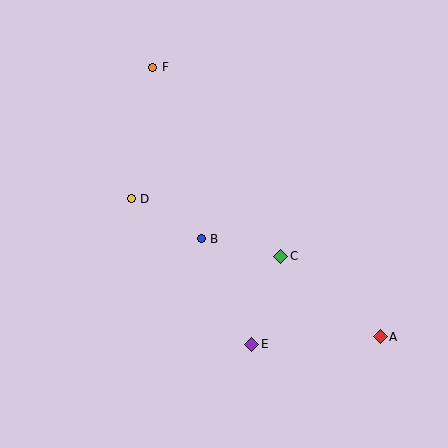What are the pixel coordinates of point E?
Point E is at (252, 344).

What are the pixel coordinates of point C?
Point C is at (281, 256).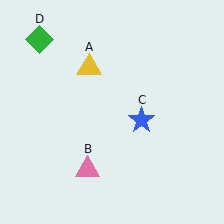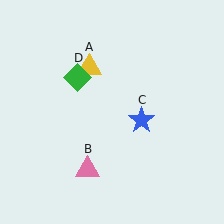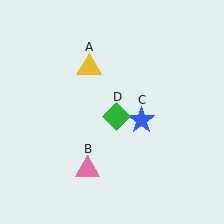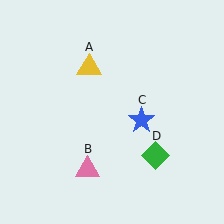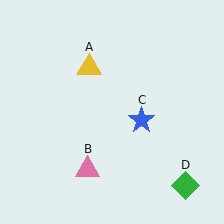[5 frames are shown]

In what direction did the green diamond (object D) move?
The green diamond (object D) moved down and to the right.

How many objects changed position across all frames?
1 object changed position: green diamond (object D).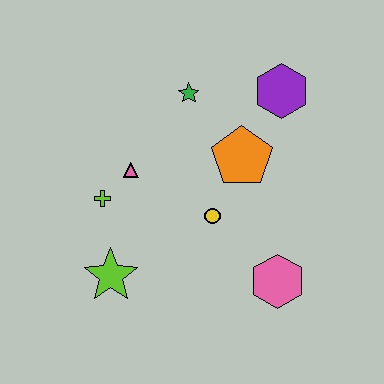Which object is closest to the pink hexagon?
The yellow circle is closest to the pink hexagon.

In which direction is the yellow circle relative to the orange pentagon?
The yellow circle is below the orange pentagon.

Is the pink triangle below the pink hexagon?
No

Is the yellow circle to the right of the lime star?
Yes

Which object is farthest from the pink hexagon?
The green star is farthest from the pink hexagon.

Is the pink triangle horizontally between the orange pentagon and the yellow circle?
No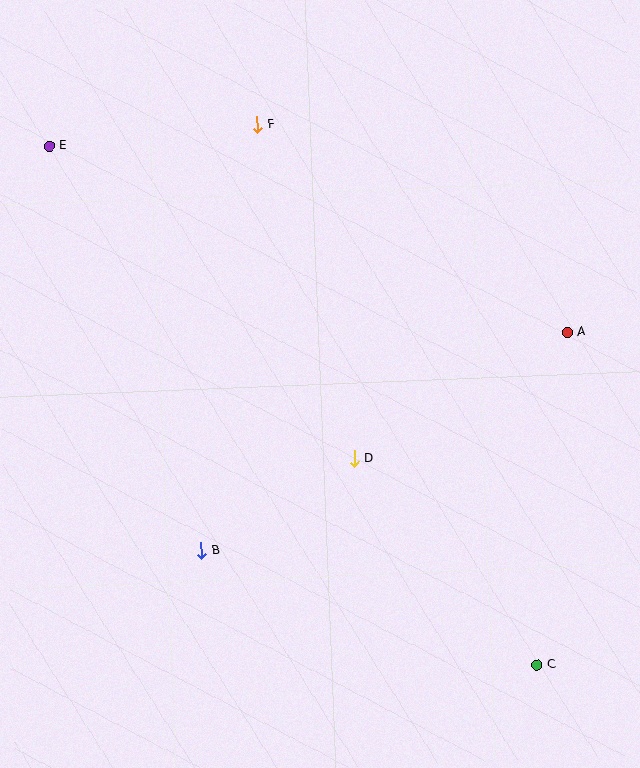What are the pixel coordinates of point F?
Point F is at (257, 124).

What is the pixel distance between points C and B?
The distance between C and B is 355 pixels.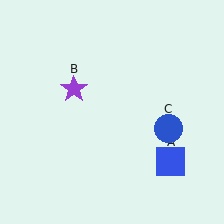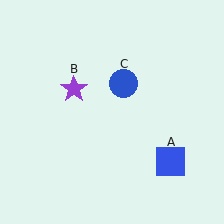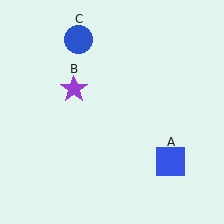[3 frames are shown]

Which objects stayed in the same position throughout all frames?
Blue square (object A) and purple star (object B) remained stationary.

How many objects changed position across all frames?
1 object changed position: blue circle (object C).